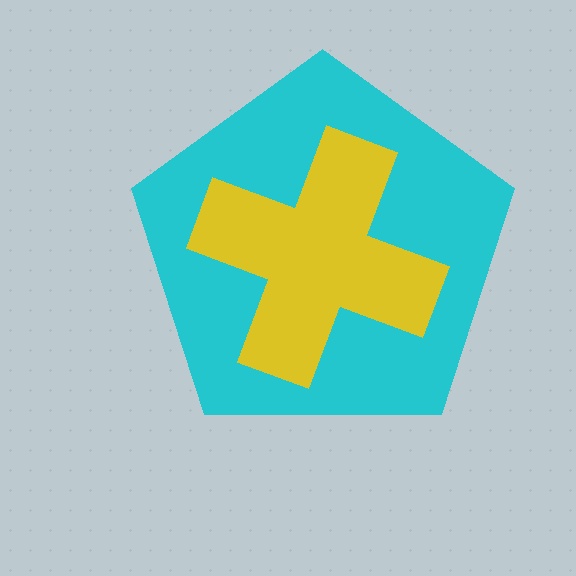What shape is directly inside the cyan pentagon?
The yellow cross.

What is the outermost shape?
The cyan pentagon.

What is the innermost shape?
The yellow cross.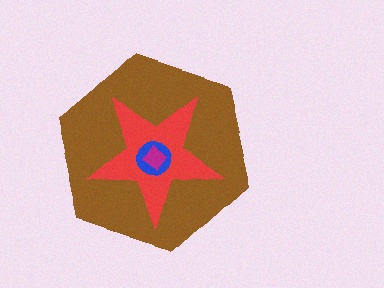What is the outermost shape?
The brown hexagon.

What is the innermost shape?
The magenta diamond.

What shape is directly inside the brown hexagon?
The red star.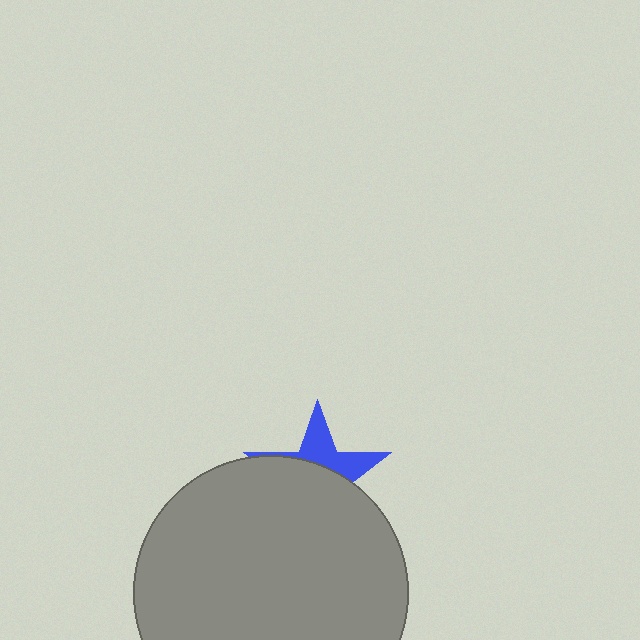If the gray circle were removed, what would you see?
You would see the complete blue star.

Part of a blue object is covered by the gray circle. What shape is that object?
It is a star.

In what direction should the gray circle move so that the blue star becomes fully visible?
The gray circle should move down. That is the shortest direction to clear the overlap and leave the blue star fully visible.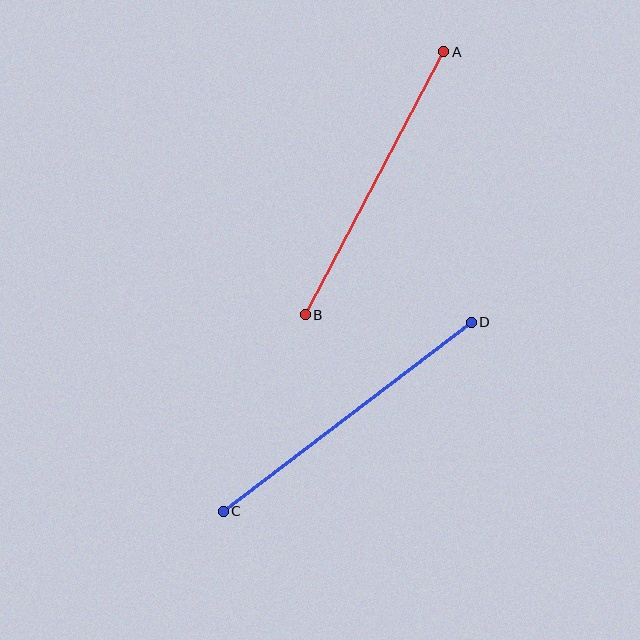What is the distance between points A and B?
The distance is approximately 297 pixels.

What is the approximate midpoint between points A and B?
The midpoint is at approximately (374, 183) pixels.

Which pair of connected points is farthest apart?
Points C and D are farthest apart.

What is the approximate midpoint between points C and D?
The midpoint is at approximately (347, 417) pixels.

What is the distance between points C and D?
The distance is approximately 312 pixels.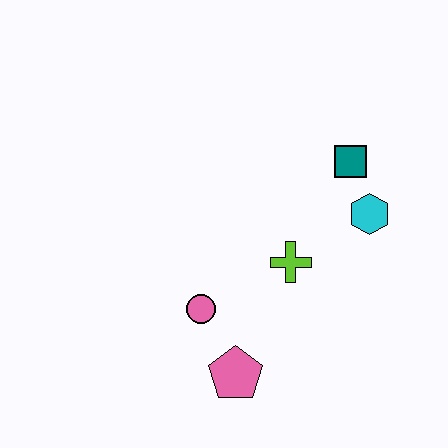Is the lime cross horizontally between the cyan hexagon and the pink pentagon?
Yes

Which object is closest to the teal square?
The cyan hexagon is closest to the teal square.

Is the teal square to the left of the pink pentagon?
No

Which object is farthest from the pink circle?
The teal square is farthest from the pink circle.